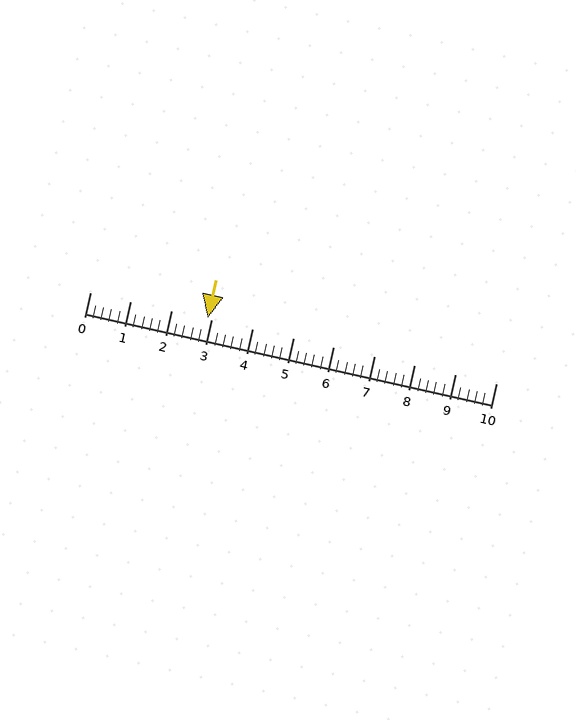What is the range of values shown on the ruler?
The ruler shows values from 0 to 10.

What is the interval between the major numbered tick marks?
The major tick marks are spaced 1 units apart.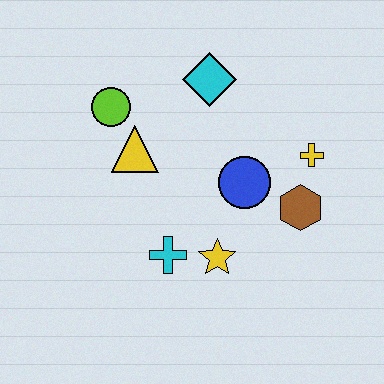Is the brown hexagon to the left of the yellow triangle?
No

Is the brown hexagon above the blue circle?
No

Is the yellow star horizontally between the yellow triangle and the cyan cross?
No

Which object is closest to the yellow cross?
The brown hexagon is closest to the yellow cross.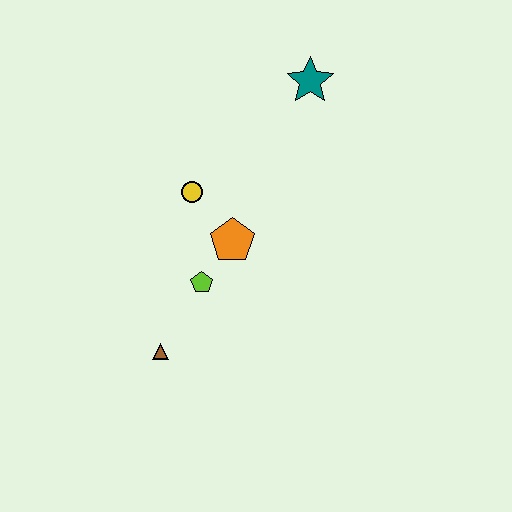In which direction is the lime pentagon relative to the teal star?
The lime pentagon is below the teal star.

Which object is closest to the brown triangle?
The lime pentagon is closest to the brown triangle.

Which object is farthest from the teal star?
The brown triangle is farthest from the teal star.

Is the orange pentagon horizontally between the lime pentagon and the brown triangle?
No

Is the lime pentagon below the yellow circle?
Yes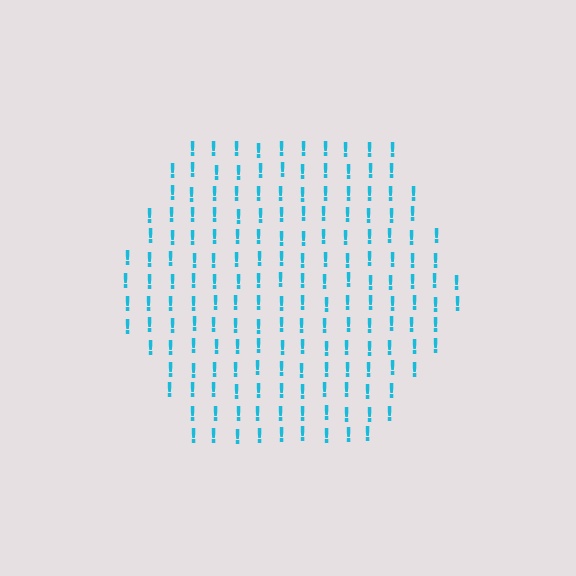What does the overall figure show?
The overall figure shows a hexagon.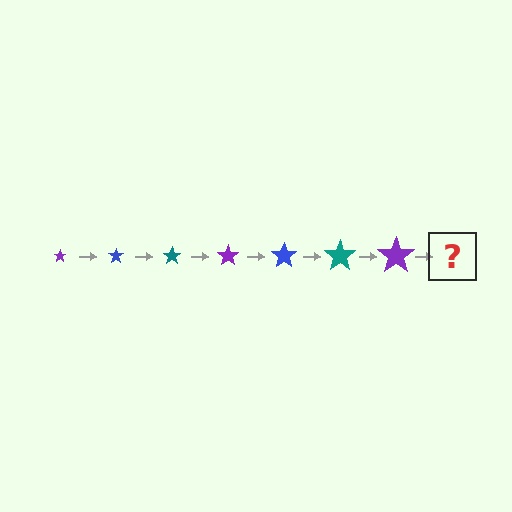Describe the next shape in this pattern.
It should be a blue star, larger than the previous one.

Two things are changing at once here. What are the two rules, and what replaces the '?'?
The two rules are that the star grows larger each step and the color cycles through purple, blue, and teal. The '?' should be a blue star, larger than the previous one.